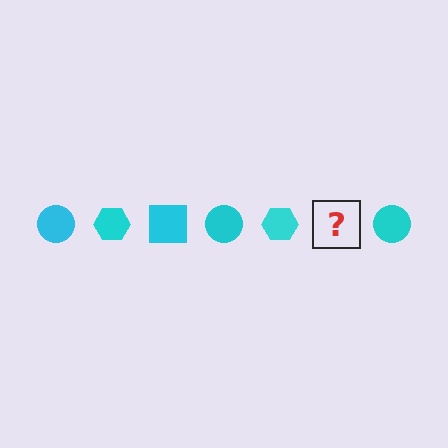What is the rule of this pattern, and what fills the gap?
The rule is that the pattern cycles through circle, hexagon, square shapes in cyan. The gap should be filled with a cyan square.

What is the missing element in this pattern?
The missing element is a cyan square.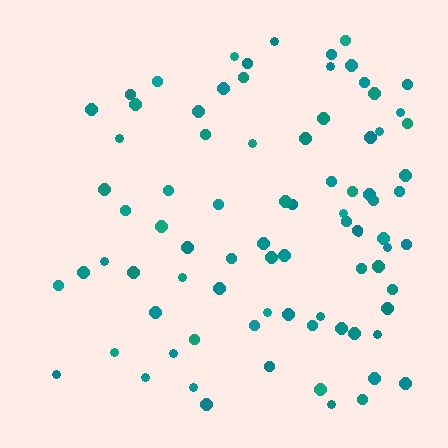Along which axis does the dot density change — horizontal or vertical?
Horizontal.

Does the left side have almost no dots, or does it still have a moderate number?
Still a moderate number, just noticeably fewer than the right.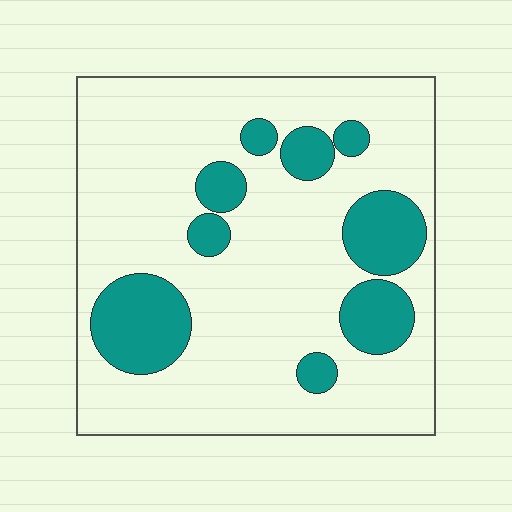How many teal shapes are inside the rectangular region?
9.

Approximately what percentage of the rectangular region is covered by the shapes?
Approximately 20%.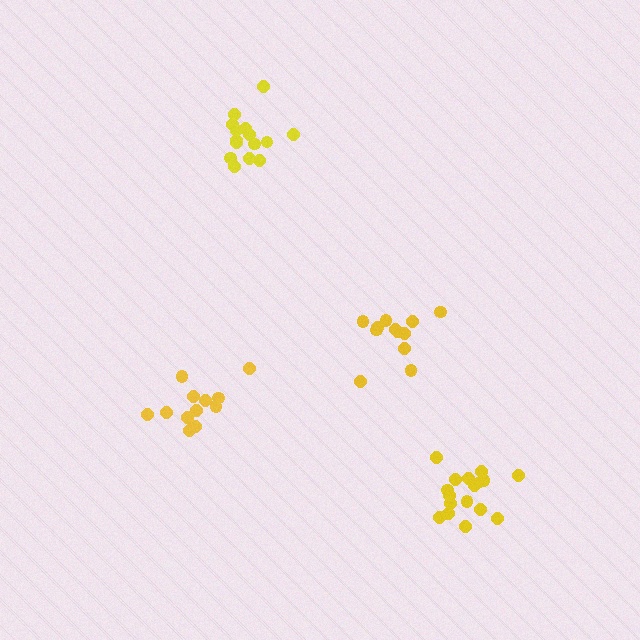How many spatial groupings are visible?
There are 4 spatial groupings.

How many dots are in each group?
Group 1: 15 dots, Group 2: 12 dots, Group 3: 17 dots, Group 4: 12 dots (56 total).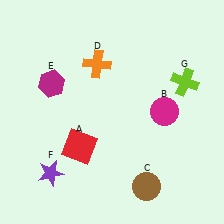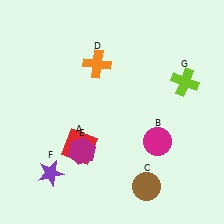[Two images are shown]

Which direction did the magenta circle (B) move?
The magenta circle (B) moved down.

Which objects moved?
The objects that moved are: the magenta circle (B), the magenta hexagon (E).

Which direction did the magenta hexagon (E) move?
The magenta hexagon (E) moved down.